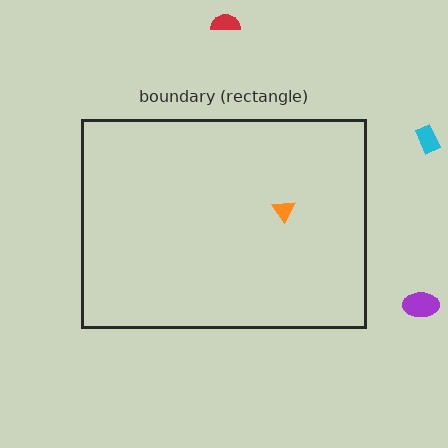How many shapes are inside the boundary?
1 inside, 3 outside.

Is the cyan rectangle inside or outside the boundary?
Outside.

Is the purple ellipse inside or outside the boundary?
Outside.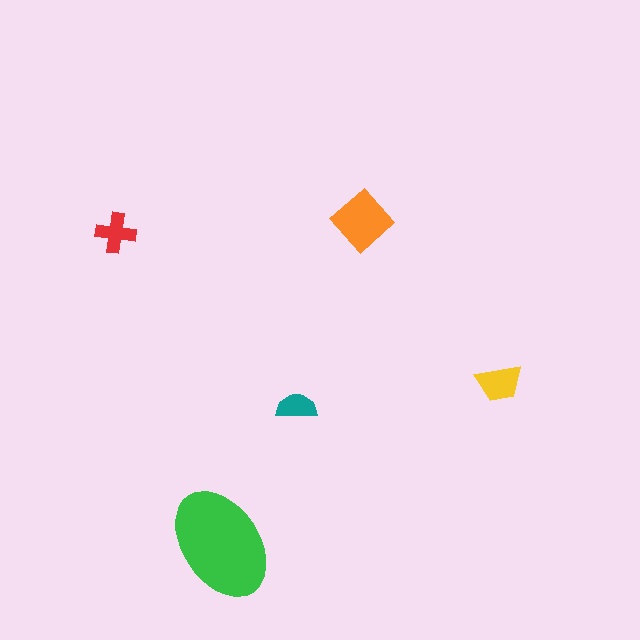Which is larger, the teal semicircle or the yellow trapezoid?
The yellow trapezoid.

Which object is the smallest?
The teal semicircle.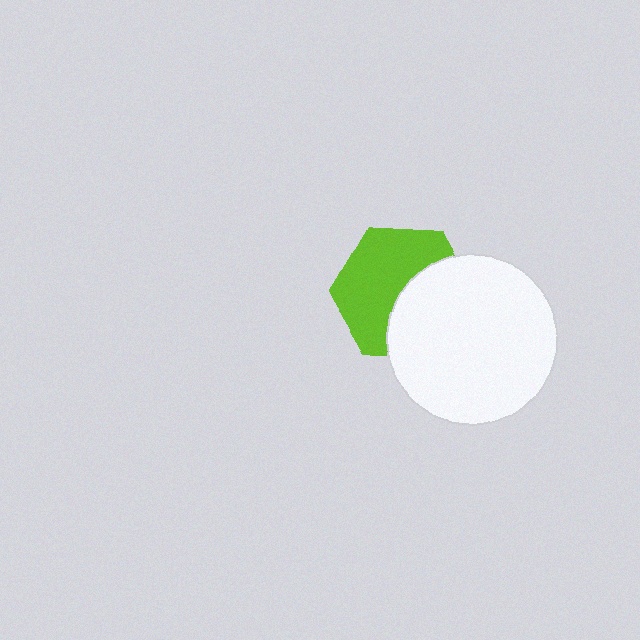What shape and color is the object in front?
The object in front is a white circle.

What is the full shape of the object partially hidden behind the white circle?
The partially hidden object is a lime hexagon.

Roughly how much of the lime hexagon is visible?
About half of it is visible (roughly 57%).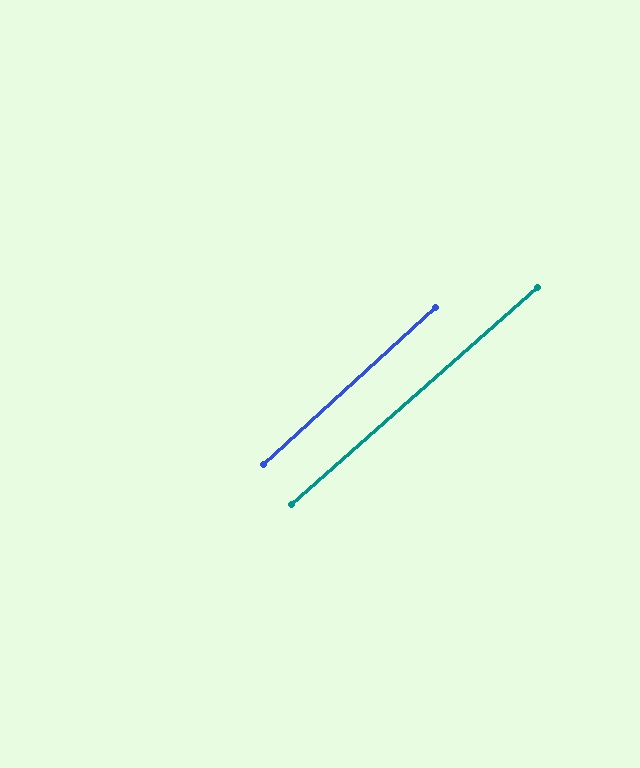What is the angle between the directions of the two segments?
Approximately 1 degree.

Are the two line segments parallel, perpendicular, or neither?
Parallel — their directions differ by only 0.9°.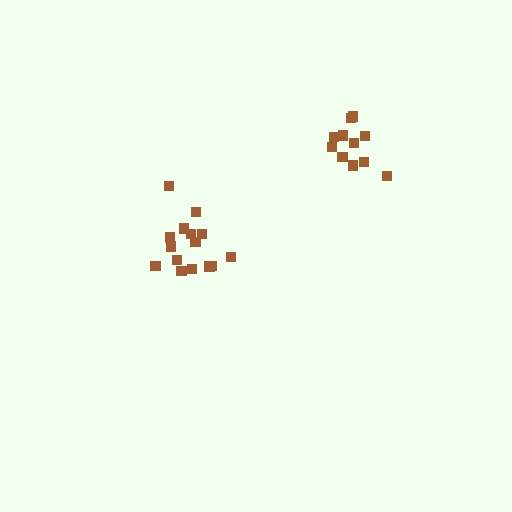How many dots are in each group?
Group 1: 15 dots, Group 2: 11 dots (26 total).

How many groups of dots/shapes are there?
There are 2 groups.